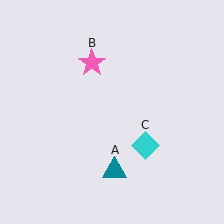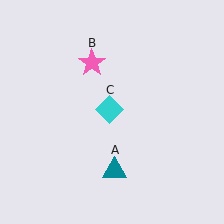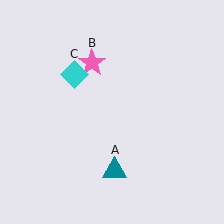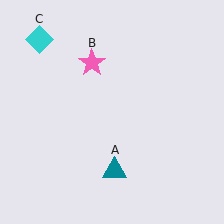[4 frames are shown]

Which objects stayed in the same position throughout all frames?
Teal triangle (object A) and pink star (object B) remained stationary.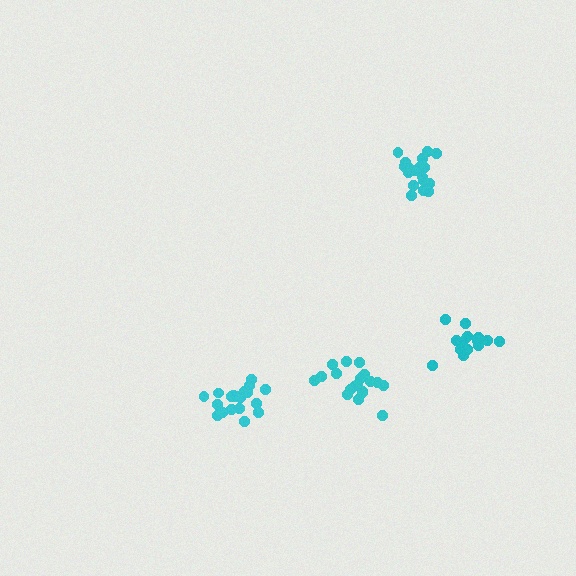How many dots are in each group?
Group 1: 19 dots, Group 2: 19 dots, Group 3: 19 dots, Group 4: 14 dots (71 total).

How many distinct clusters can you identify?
There are 4 distinct clusters.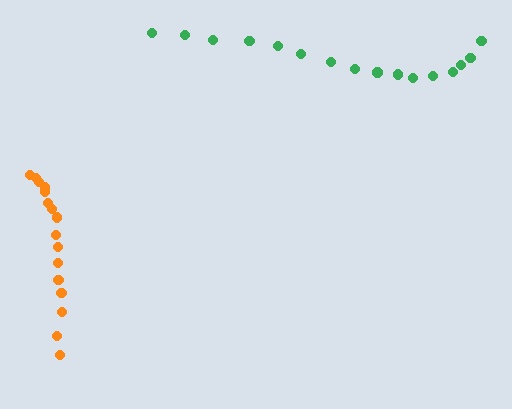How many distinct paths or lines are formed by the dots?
There are 2 distinct paths.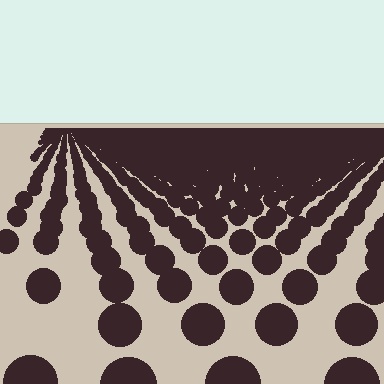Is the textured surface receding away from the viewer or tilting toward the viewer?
The surface is receding away from the viewer. Texture elements get smaller and denser toward the top.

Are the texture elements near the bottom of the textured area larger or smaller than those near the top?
Larger. Near the bottom, elements are closer to the viewer and appear at a bigger on-screen size.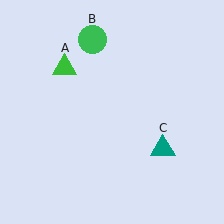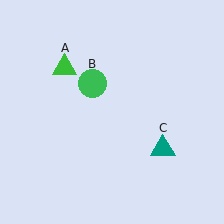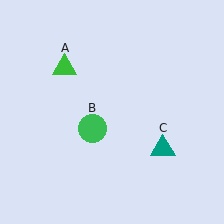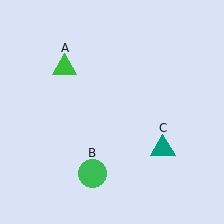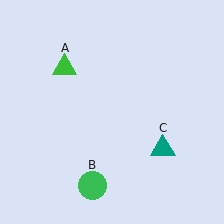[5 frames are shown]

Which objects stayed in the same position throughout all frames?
Green triangle (object A) and teal triangle (object C) remained stationary.